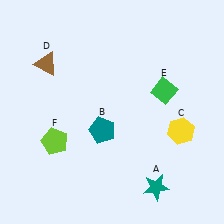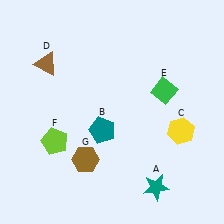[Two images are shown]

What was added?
A brown hexagon (G) was added in Image 2.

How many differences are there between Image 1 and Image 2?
There is 1 difference between the two images.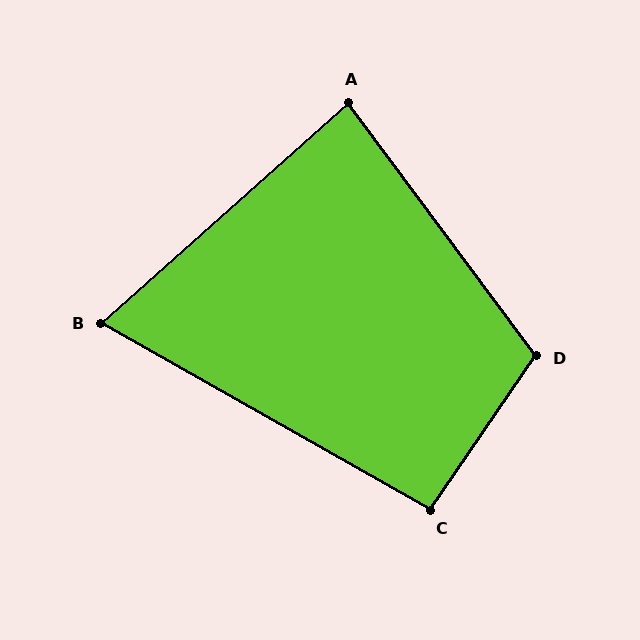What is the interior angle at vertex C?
Approximately 95 degrees (obtuse).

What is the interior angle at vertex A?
Approximately 85 degrees (acute).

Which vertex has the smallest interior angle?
B, at approximately 71 degrees.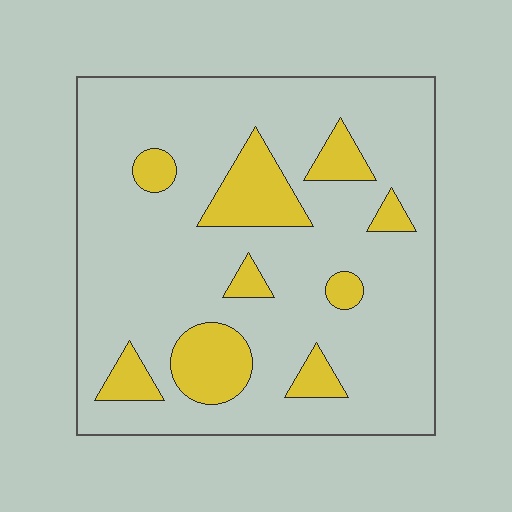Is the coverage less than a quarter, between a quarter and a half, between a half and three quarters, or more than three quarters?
Less than a quarter.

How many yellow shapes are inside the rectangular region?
9.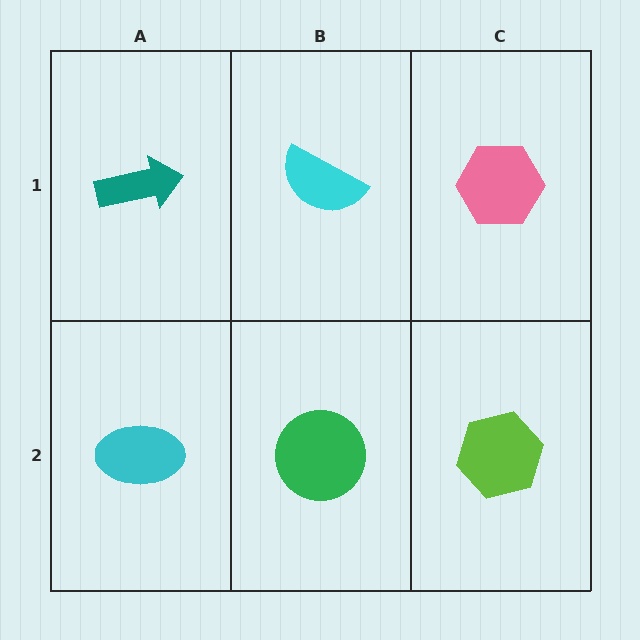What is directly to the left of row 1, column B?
A teal arrow.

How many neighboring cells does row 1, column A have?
2.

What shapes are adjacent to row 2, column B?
A cyan semicircle (row 1, column B), a cyan ellipse (row 2, column A), a lime hexagon (row 2, column C).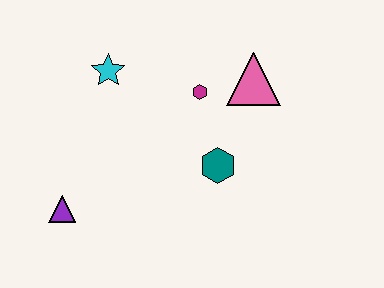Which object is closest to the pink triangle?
The magenta hexagon is closest to the pink triangle.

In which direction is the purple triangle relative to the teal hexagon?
The purple triangle is to the left of the teal hexagon.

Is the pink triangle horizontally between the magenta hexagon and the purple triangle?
No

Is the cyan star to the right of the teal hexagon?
No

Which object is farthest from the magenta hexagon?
The purple triangle is farthest from the magenta hexagon.